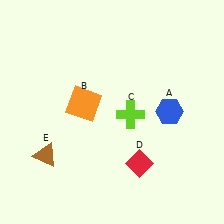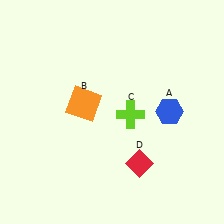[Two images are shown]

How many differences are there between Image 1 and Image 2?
There is 1 difference between the two images.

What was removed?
The brown triangle (E) was removed in Image 2.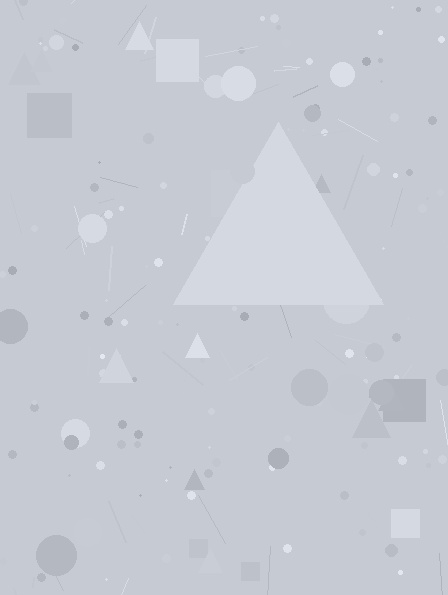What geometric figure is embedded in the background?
A triangle is embedded in the background.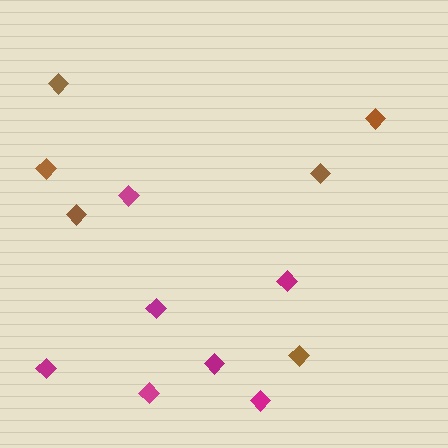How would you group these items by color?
There are 2 groups: one group of brown diamonds (6) and one group of magenta diamonds (7).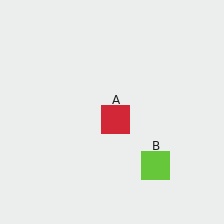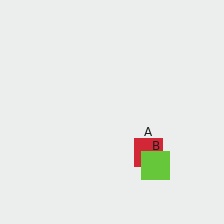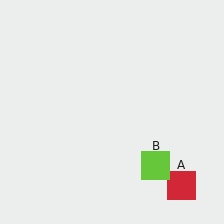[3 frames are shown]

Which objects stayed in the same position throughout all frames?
Lime square (object B) remained stationary.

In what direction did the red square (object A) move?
The red square (object A) moved down and to the right.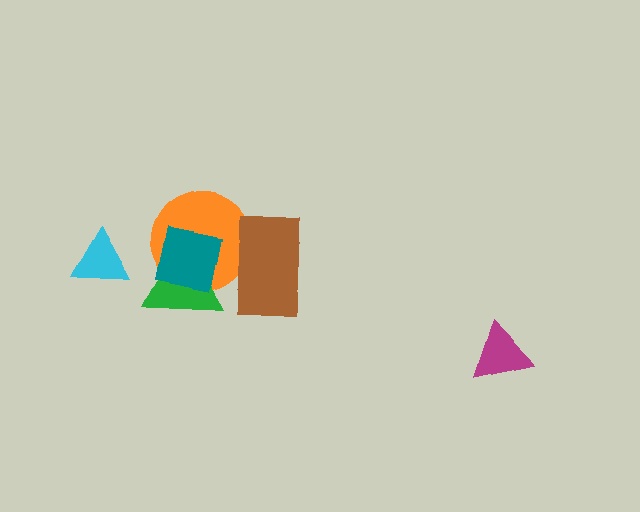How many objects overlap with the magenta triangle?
0 objects overlap with the magenta triangle.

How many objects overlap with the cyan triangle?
0 objects overlap with the cyan triangle.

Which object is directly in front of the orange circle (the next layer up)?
The brown rectangle is directly in front of the orange circle.